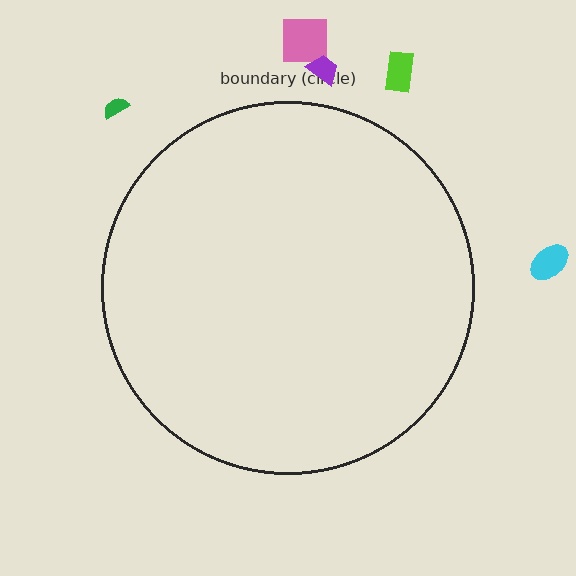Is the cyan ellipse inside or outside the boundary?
Outside.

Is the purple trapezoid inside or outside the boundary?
Outside.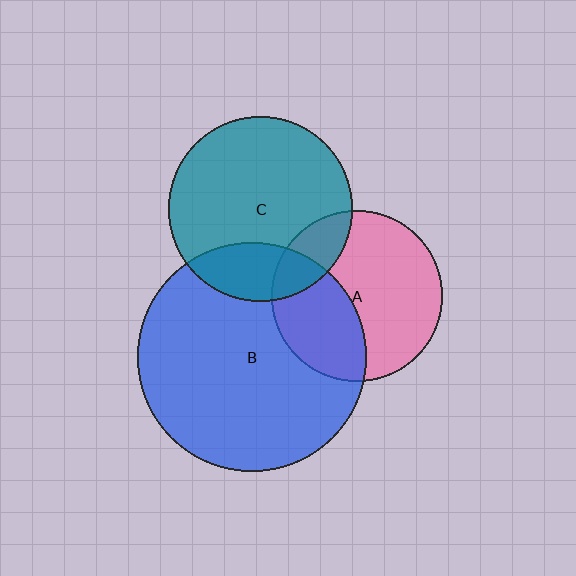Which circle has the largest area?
Circle B (blue).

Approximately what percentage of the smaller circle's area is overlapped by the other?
Approximately 15%.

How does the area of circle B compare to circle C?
Approximately 1.5 times.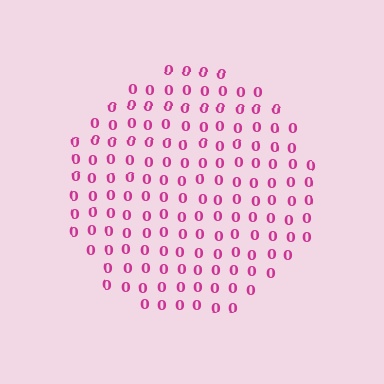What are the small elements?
The small elements are digit 0's.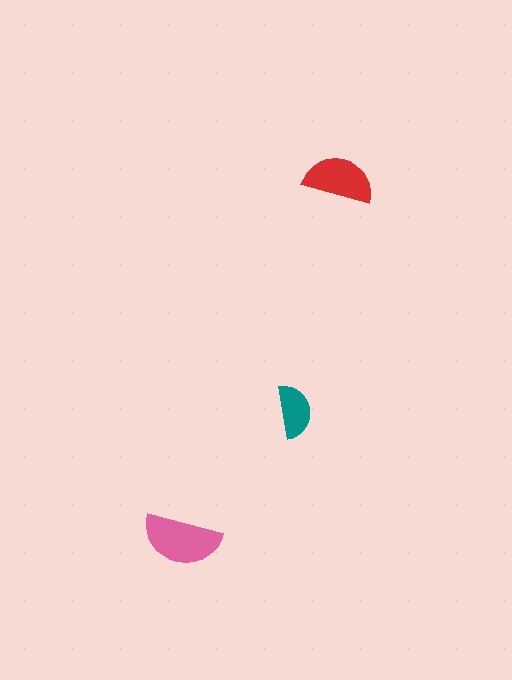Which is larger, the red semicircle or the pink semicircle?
The pink one.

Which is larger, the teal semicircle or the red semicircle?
The red one.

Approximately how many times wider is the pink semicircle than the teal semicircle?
About 1.5 times wider.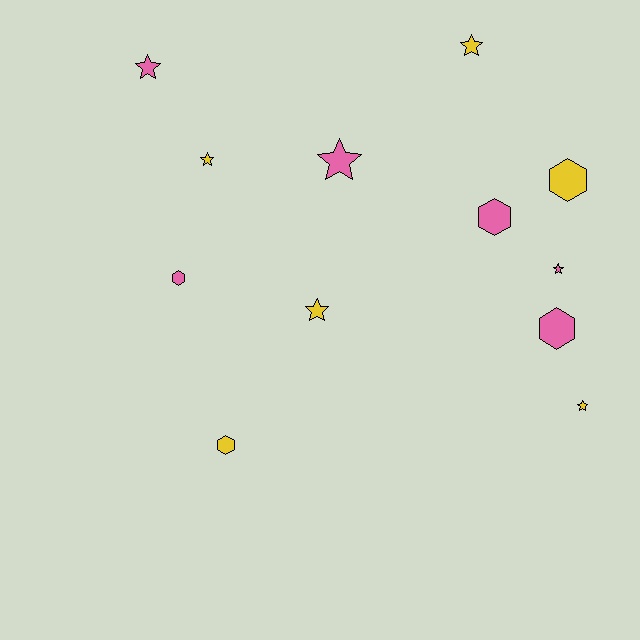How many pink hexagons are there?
There are 3 pink hexagons.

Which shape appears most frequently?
Star, with 7 objects.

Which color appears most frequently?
Pink, with 6 objects.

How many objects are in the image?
There are 12 objects.